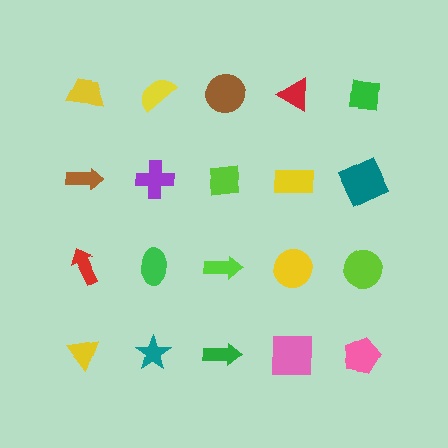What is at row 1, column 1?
A yellow trapezoid.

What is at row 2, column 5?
A teal square.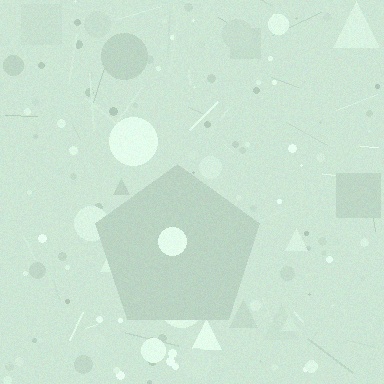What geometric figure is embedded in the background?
A pentagon is embedded in the background.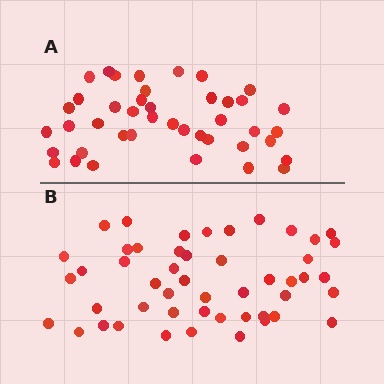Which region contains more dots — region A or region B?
Region B (the bottom region) has more dots.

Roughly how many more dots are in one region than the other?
Region B has roughly 8 or so more dots than region A.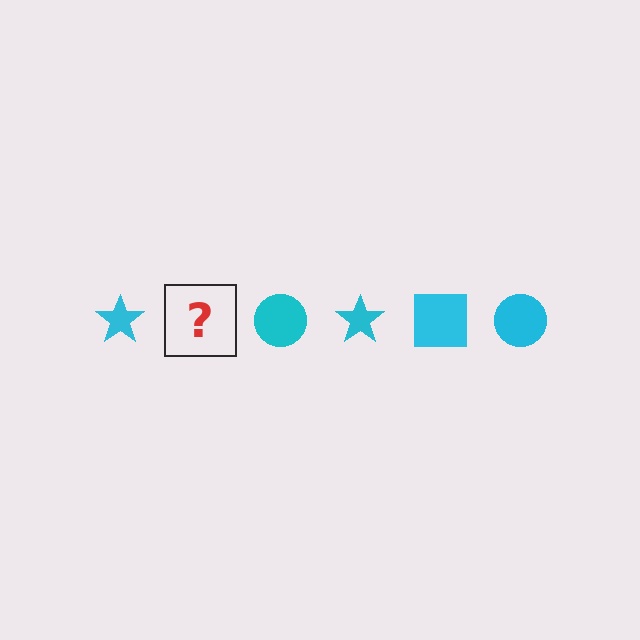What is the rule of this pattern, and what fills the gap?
The rule is that the pattern cycles through star, square, circle shapes in cyan. The gap should be filled with a cyan square.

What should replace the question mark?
The question mark should be replaced with a cyan square.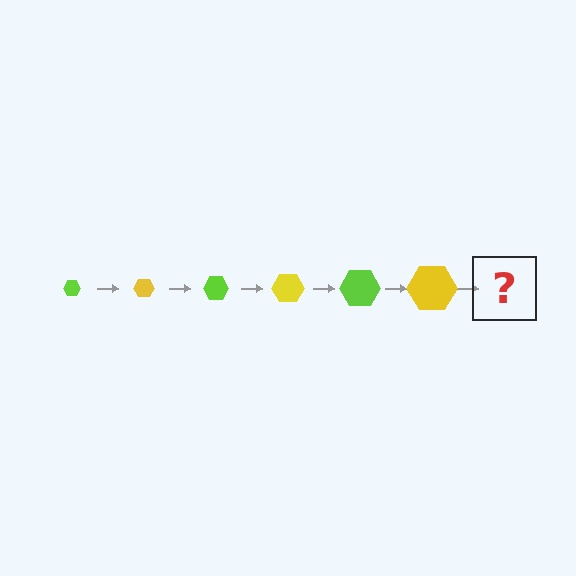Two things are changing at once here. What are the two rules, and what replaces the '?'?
The two rules are that the hexagon grows larger each step and the color cycles through lime and yellow. The '?' should be a lime hexagon, larger than the previous one.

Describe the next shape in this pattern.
It should be a lime hexagon, larger than the previous one.